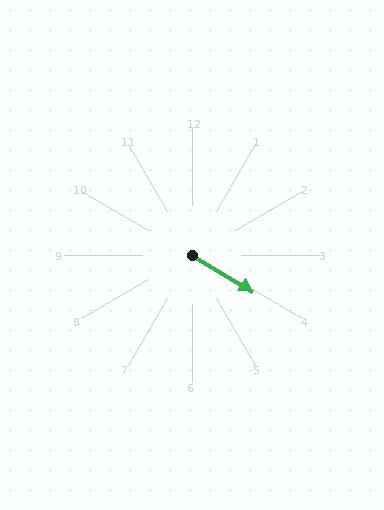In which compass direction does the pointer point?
Southeast.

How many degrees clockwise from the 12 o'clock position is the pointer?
Approximately 121 degrees.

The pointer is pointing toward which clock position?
Roughly 4 o'clock.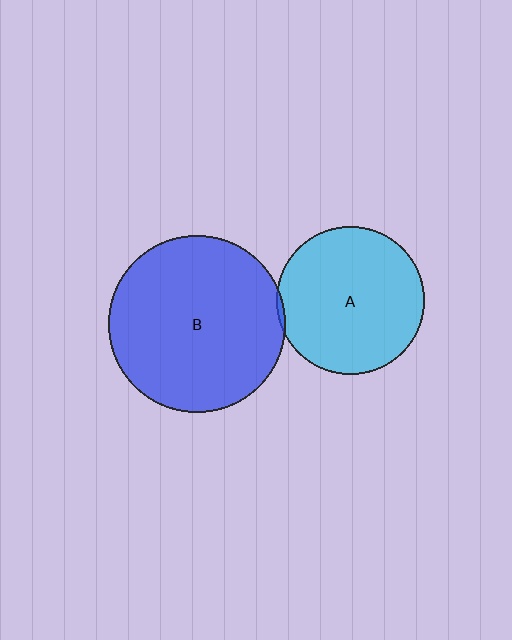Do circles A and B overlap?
Yes.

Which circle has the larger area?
Circle B (blue).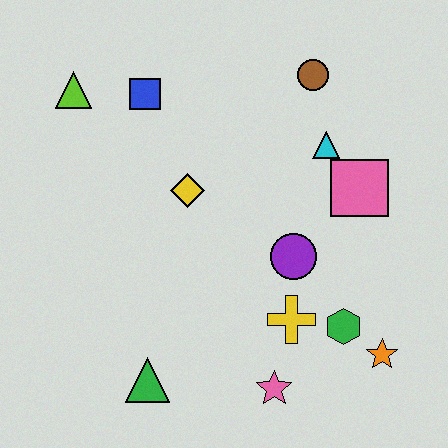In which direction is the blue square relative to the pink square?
The blue square is to the left of the pink square.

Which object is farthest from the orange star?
The lime triangle is farthest from the orange star.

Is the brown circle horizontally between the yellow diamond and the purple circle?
No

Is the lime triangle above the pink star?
Yes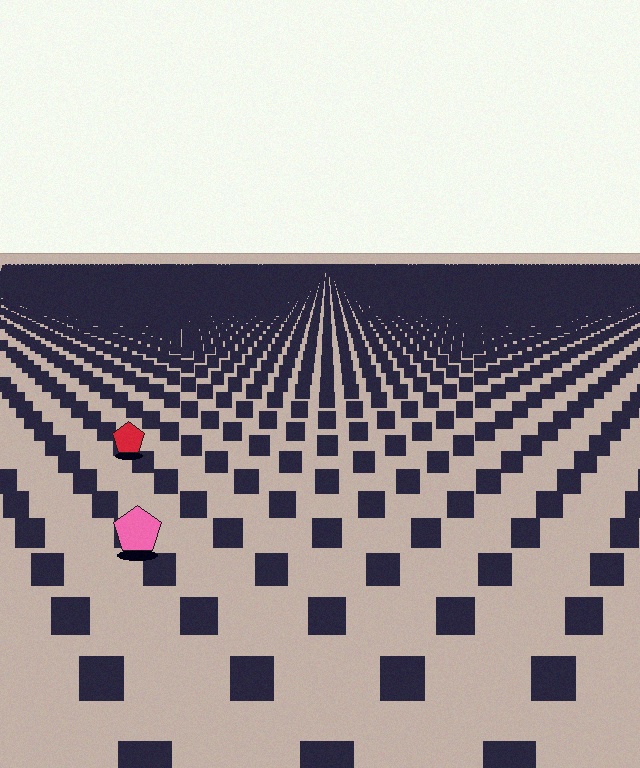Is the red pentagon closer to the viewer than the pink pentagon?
No. The pink pentagon is closer — you can tell from the texture gradient: the ground texture is coarser near it.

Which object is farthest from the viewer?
The red pentagon is farthest from the viewer. It appears smaller and the ground texture around it is denser.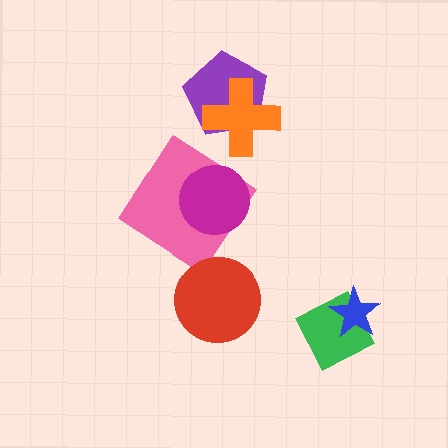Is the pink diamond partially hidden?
Yes, it is partially covered by another shape.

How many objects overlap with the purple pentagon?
1 object overlaps with the purple pentagon.